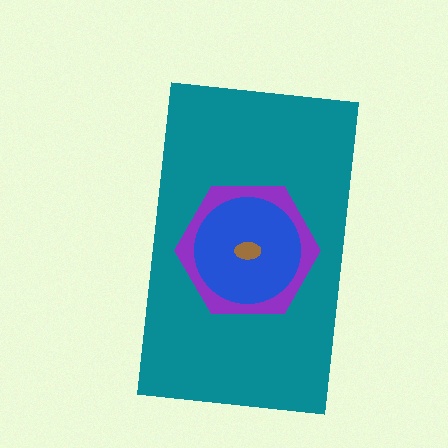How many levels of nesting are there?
4.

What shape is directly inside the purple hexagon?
The blue circle.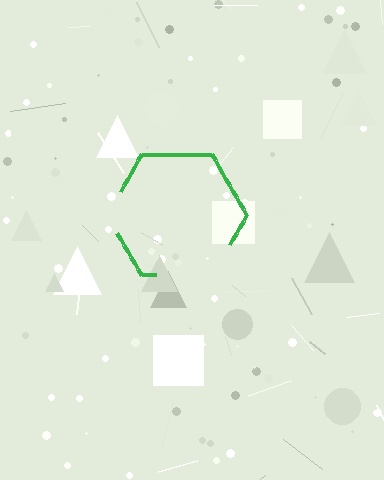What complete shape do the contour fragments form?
The contour fragments form a hexagon.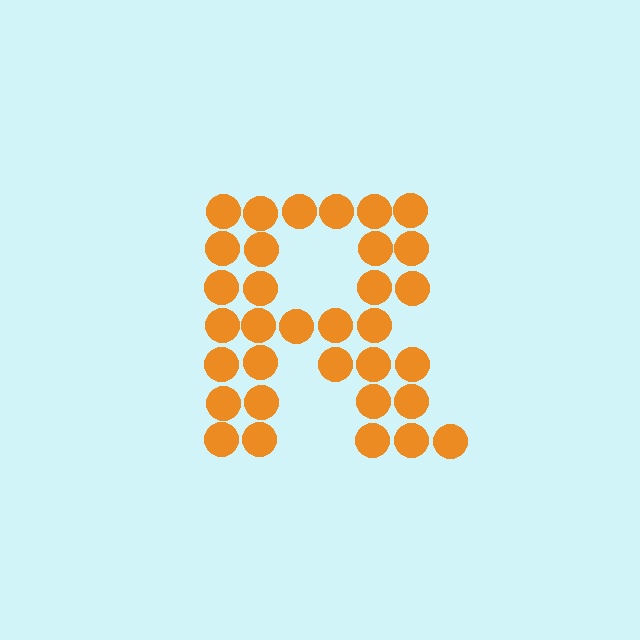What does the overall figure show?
The overall figure shows the letter R.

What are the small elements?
The small elements are circles.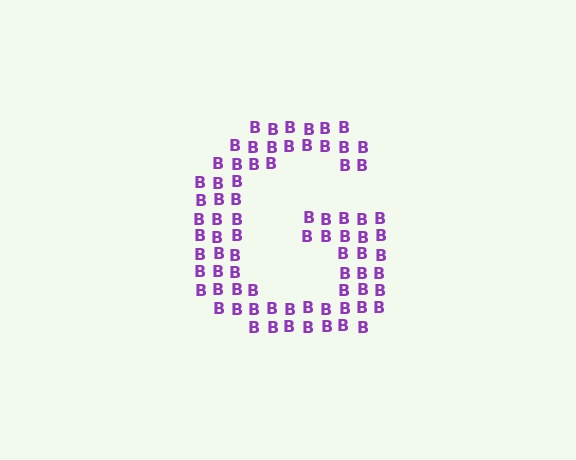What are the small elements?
The small elements are letter B's.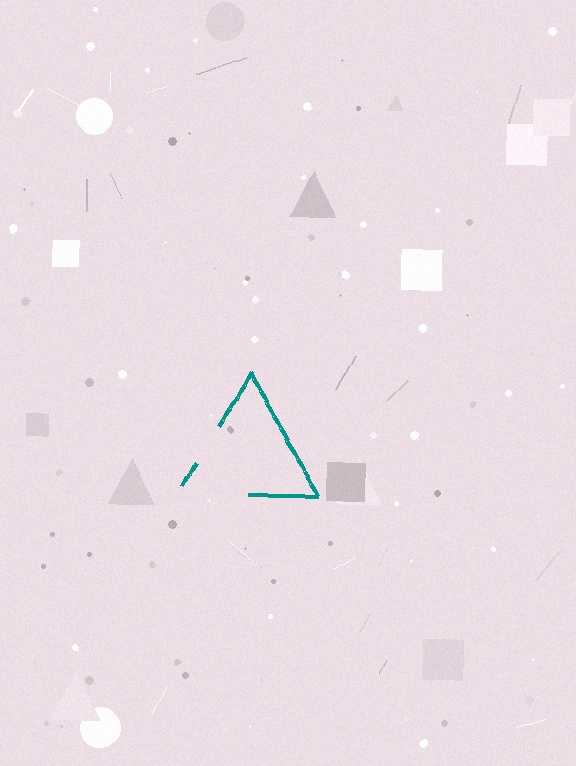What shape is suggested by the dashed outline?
The dashed outline suggests a triangle.